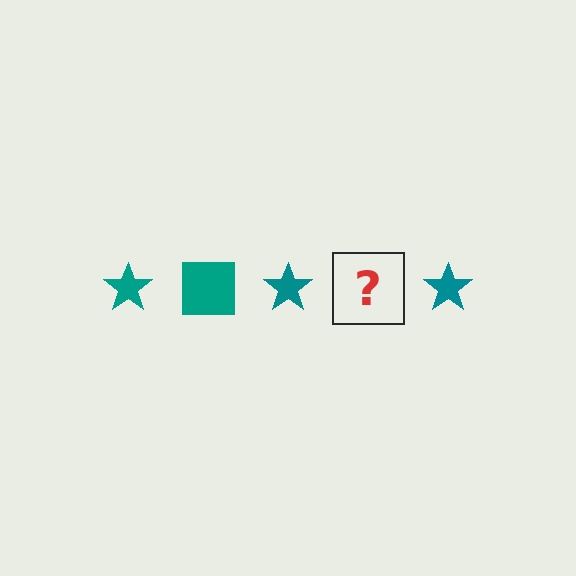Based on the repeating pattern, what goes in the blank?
The blank should be a teal square.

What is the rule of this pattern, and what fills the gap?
The rule is that the pattern cycles through star, square shapes in teal. The gap should be filled with a teal square.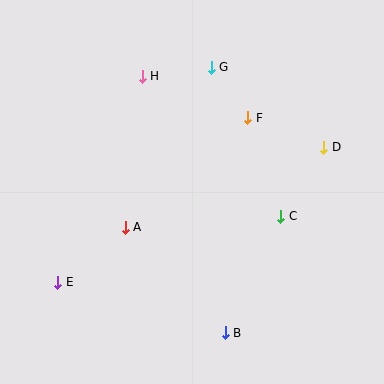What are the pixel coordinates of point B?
Point B is at (225, 333).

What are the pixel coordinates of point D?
Point D is at (324, 147).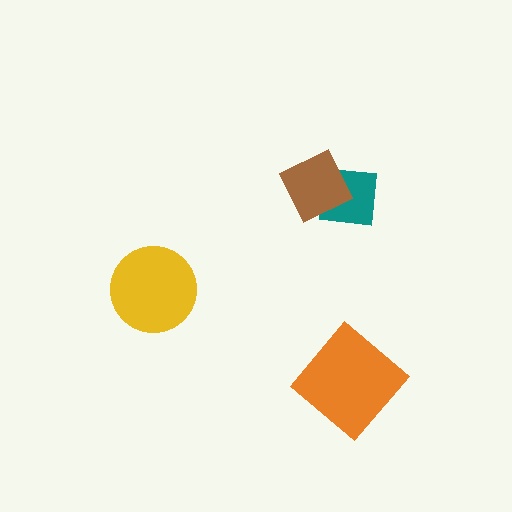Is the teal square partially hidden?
Yes, it is partially covered by another shape.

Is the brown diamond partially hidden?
No, no other shape covers it.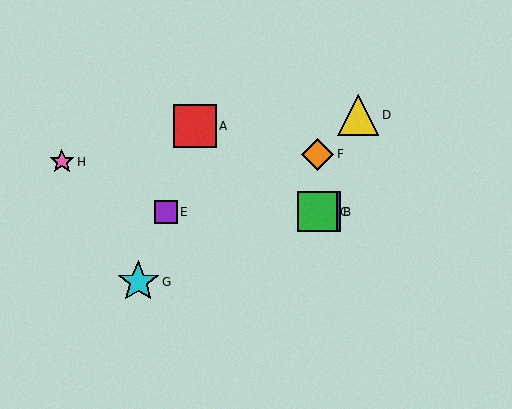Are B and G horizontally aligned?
No, B is at y≈212 and G is at y≈282.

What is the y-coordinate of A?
Object A is at y≈126.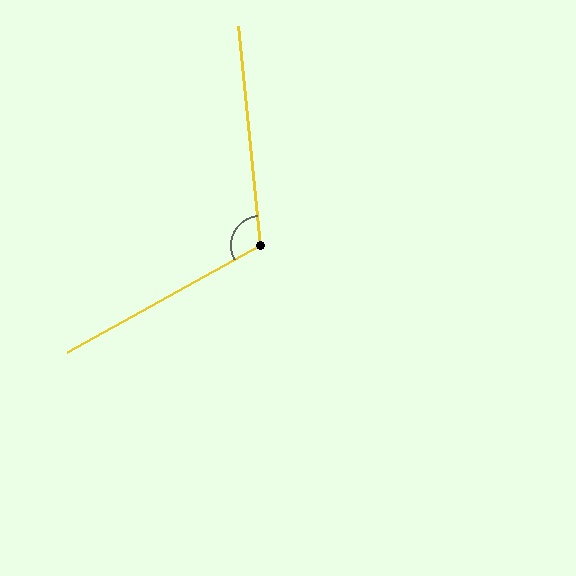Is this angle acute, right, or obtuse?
It is obtuse.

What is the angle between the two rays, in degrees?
Approximately 113 degrees.